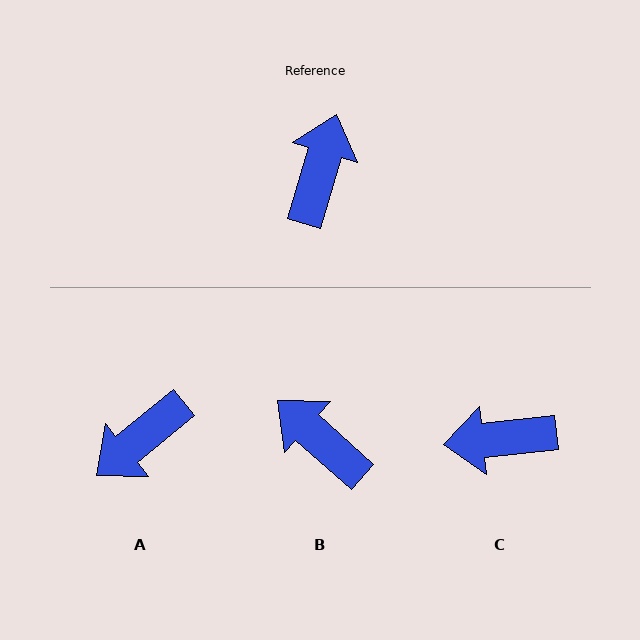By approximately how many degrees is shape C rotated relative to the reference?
Approximately 113 degrees counter-clockwise.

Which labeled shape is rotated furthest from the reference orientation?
A, about 146 degrees away.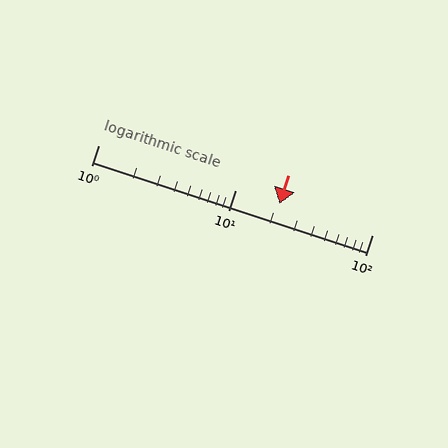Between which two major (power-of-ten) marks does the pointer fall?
The pointer is between 10 and 100.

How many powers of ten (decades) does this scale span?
The scale spans 2 decades, from 1 to 100.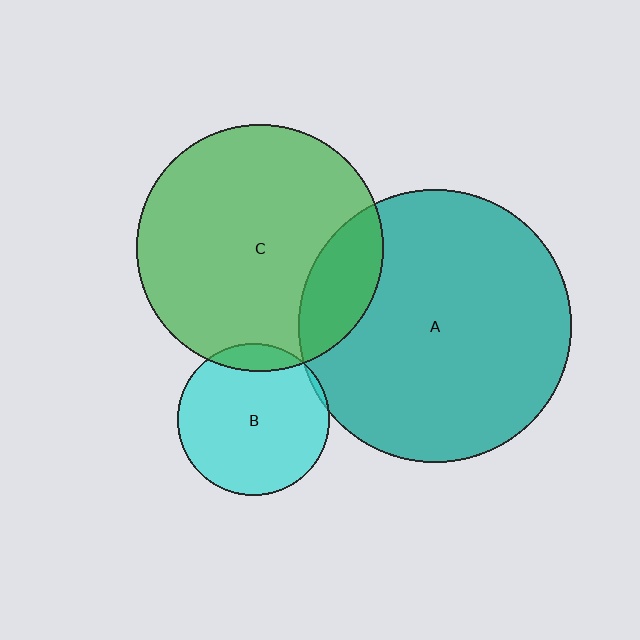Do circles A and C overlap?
Yes.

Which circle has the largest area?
Circle A (teal).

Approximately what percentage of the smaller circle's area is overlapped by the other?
Approximately 15%.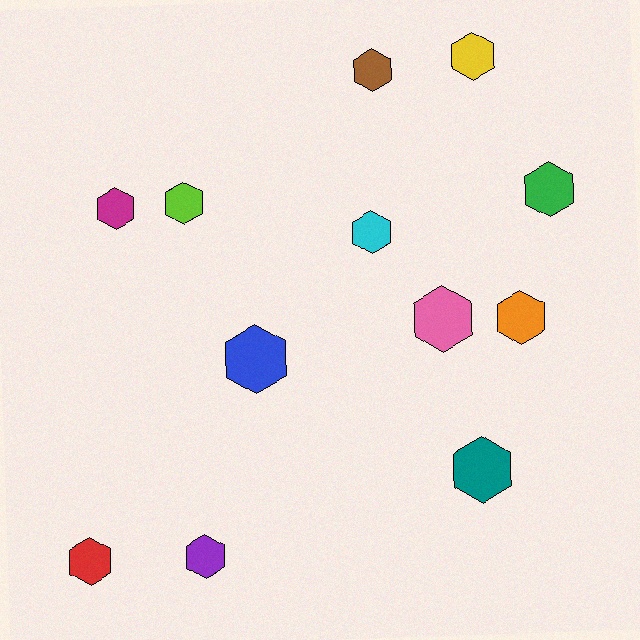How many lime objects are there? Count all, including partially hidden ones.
There is 1 lime object.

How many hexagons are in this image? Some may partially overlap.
There are 12 hexagons.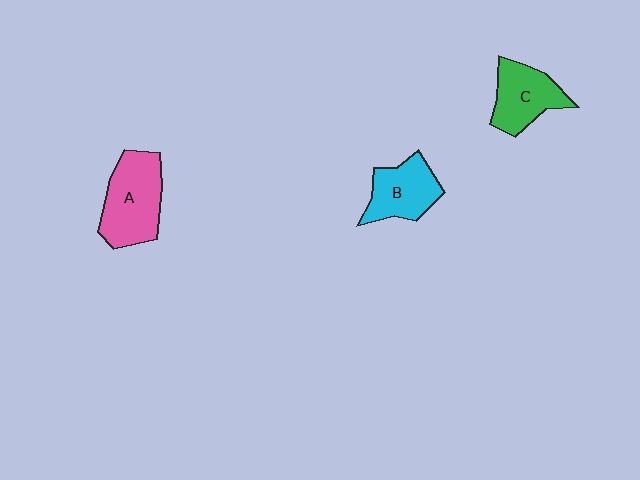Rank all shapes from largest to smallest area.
From largest to smallest: A (pink), C (green), B (cyan).